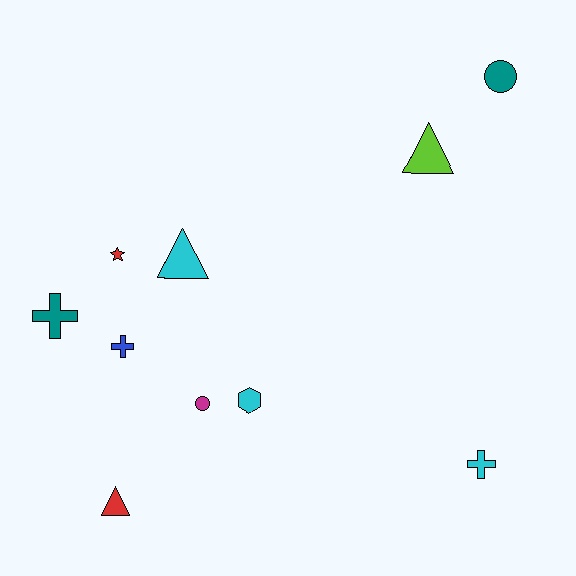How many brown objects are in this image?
There are no brown objects.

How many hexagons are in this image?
There is 1 hexagon.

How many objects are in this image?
There are 10 objects.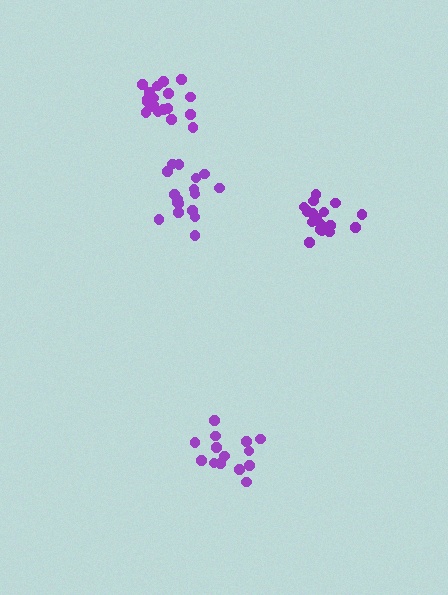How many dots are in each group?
Group 1: 19 dots, Group 2: 15 dots, Group 3: 17 dots, Group 4: 17 dots (68 total).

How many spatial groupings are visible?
There are 4 spatial groupings.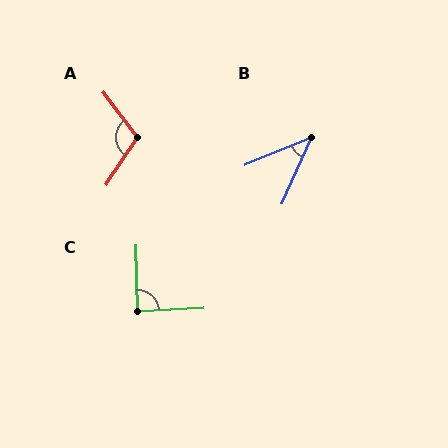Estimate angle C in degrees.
Approximately 88 degrees.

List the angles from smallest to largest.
B (44°), C (88°), A (109°).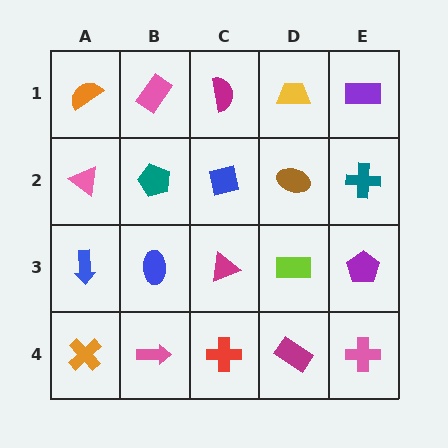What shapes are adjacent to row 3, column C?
A blue square (row 2, column C), a red cross (row 4, column C), a blue ellipse (row 3, column B), a lime rectangle (row 3, column D).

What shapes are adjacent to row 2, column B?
A pink rectangle (row 1, column B), a blue ellipse (row 3, column B), a pink triangle (row 2, column A), a blue square (row 2, column C).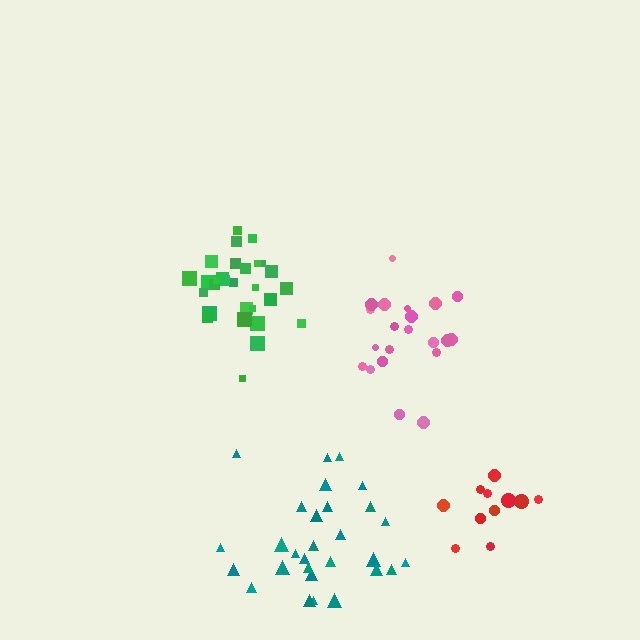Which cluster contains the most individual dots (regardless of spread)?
Teal (29).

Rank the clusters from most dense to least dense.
green, red, pink, teal.